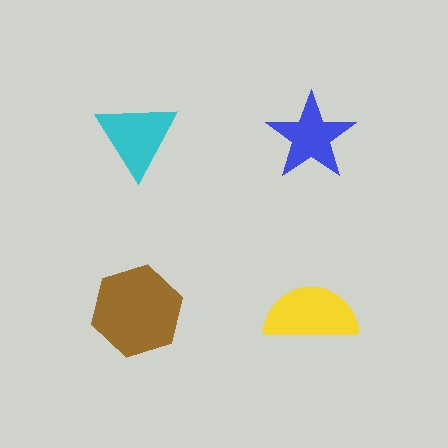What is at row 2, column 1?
A brown hexagon.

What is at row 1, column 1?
A cyan triangle.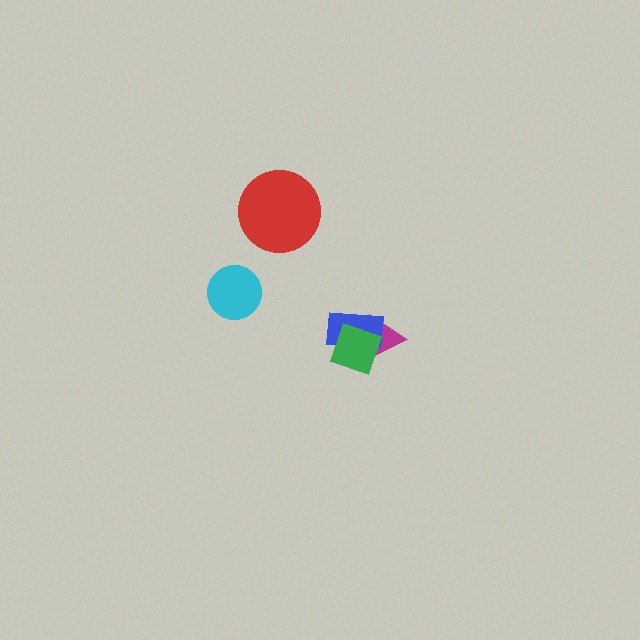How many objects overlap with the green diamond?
2 objects overlap with the green diamond.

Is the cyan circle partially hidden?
No, no other shape covers it.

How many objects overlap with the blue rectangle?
2 objects overlap with the blue rectangle.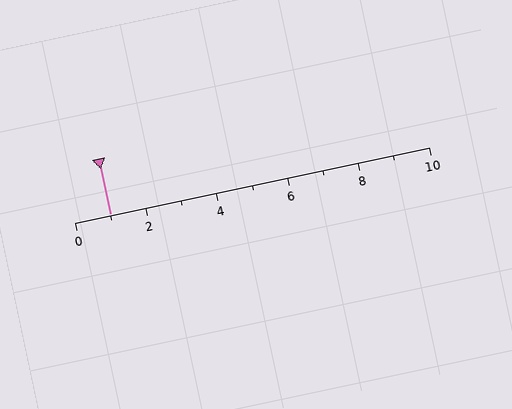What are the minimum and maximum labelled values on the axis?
The axis runs from 0 to 10.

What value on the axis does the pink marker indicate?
The marker indicates approximately 1.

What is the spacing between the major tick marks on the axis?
The major ticks are spaced 2 apart.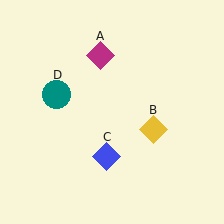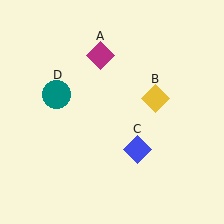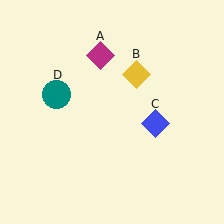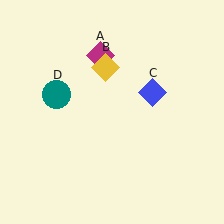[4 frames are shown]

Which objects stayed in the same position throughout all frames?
Magenta diamond (object A) and teal circle (object D) remained stationary.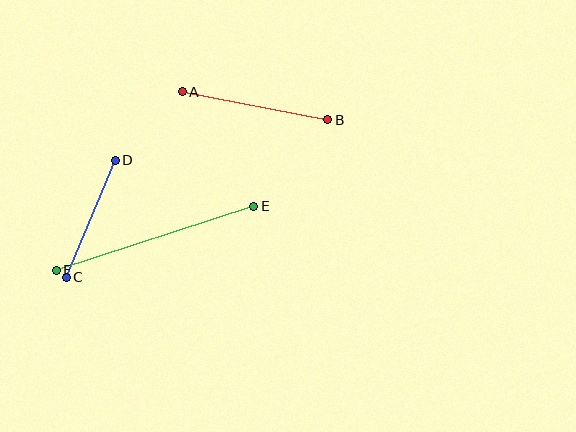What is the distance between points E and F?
The distance is approximately 208 pixels.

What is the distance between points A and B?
The distance is approximately 148 pixels.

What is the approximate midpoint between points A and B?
The midpoint is at approximately (255, 106) pixels.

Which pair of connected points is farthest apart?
Points E and F are farthest apart.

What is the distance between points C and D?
The distance is approximately 127 pixels.